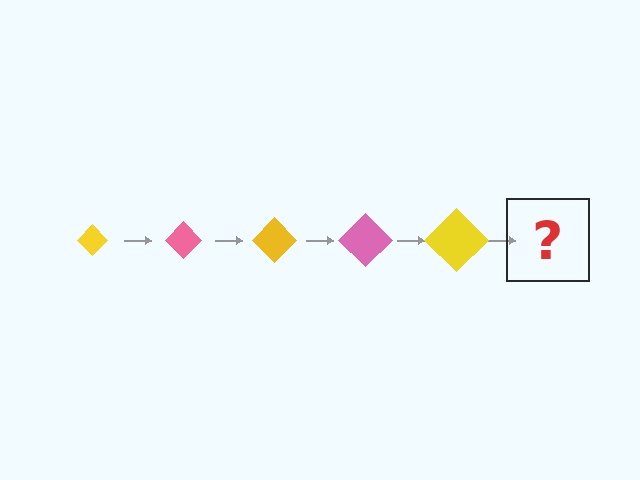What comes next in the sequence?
The next element should be a pink diamond, larger than the previous one.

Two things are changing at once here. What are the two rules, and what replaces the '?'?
The two rules are that the diamond grows larger each step and the color cycles through yellow and pink. The '?' should be a pink diamond, larger than the previous one.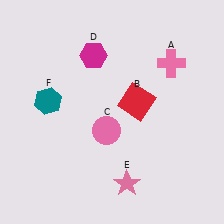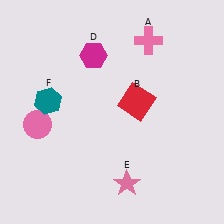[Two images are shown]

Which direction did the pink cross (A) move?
The pink cross (A) moved left.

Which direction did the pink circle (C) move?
The pink circle (C) moved left.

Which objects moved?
The objects that moved are: the pink cross (A), the pink circle (C).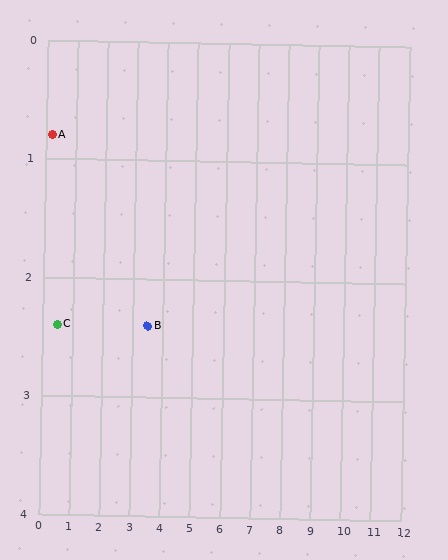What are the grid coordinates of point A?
Point A is at approximately (0.2, 0.8).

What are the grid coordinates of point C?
Point C is at approximately (0.5, 2.4).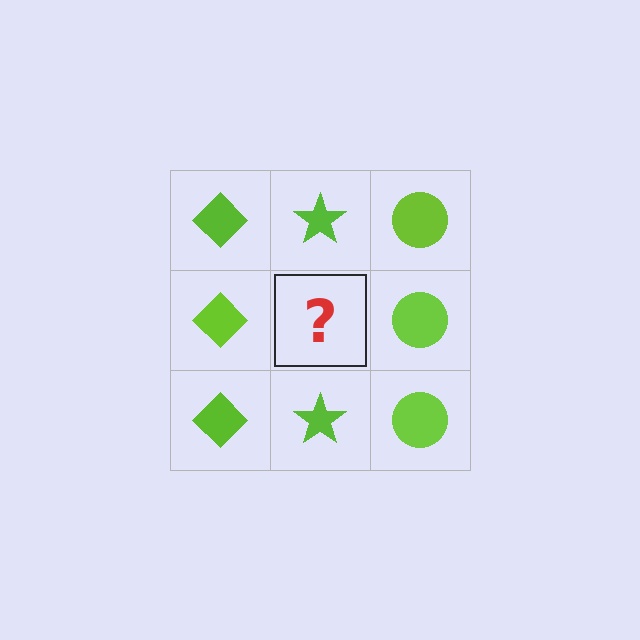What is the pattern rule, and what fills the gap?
The rule is that each column has a consistent shape. The gap should be filled with a lime star.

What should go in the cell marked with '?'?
The missing cell should contain a lime star.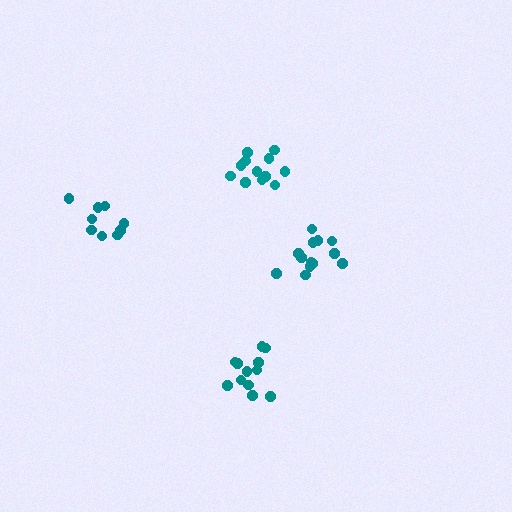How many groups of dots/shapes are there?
There are 4 groups.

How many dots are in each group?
Group 1: 12 dots, Group 2: 13 dots, Group 3: 12 dots, Group 4: 9 dots (46 total).